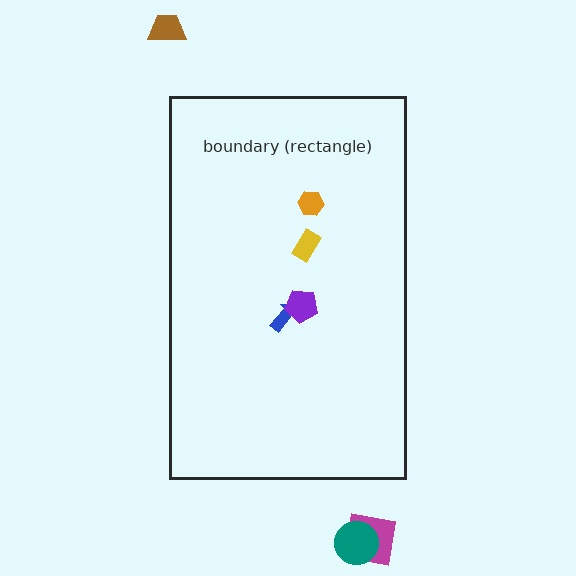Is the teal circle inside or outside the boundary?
Outside.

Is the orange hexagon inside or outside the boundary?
Inside.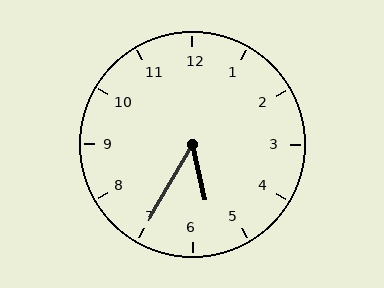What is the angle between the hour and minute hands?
Approximately 42 degrees.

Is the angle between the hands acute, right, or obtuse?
It is acute.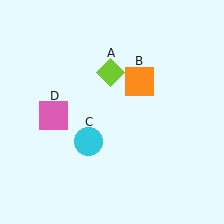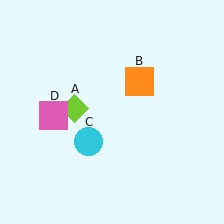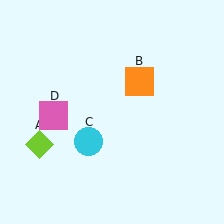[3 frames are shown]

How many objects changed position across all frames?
1 object changed position: lime diamond (object A).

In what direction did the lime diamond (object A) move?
The lime diamond (object A) moved down and to the left.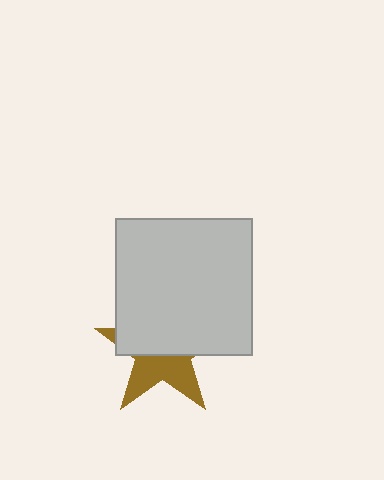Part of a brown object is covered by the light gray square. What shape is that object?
It is a star.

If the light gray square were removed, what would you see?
You would see the complete brown star.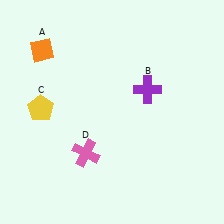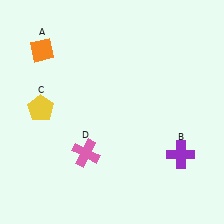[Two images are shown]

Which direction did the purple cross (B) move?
The purple cross (B) moved down.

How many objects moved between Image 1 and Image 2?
1 object moved between the two images.